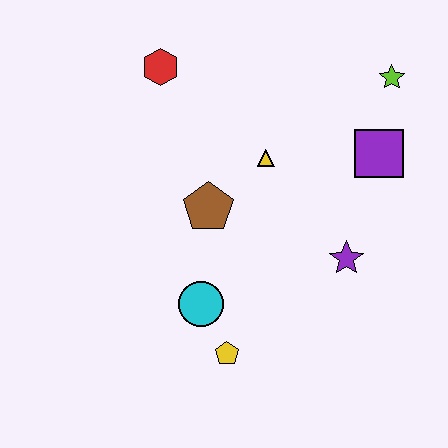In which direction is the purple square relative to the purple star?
The purple square is above the purple star.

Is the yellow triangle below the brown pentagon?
No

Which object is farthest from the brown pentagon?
The lime star is farthest from the brown pentagon.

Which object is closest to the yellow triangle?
The brown pentagon is closest to the yellow triangle.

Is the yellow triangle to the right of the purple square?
No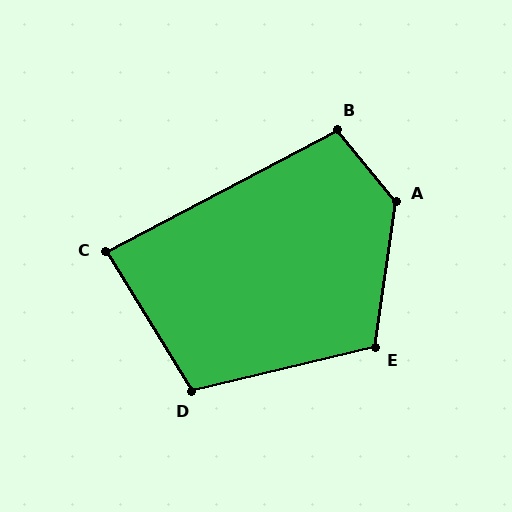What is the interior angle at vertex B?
Approximately 101 degrees (obtuse).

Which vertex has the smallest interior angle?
C, at approximately 86 degrees.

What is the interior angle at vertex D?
Approximately 108 degrees (obtuse).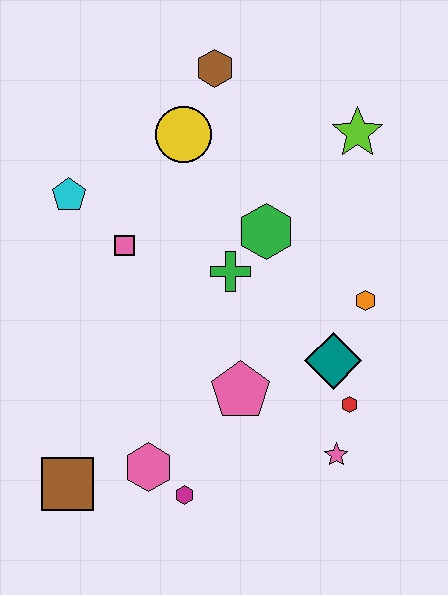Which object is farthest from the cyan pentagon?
The pink star is farthest from the cyan pentagon.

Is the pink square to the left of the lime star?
Yes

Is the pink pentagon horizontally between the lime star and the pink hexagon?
Yes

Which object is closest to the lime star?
The green hexagon is closest to the lime star.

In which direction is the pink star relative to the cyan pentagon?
The pink star is to the right of the cyan pentagon.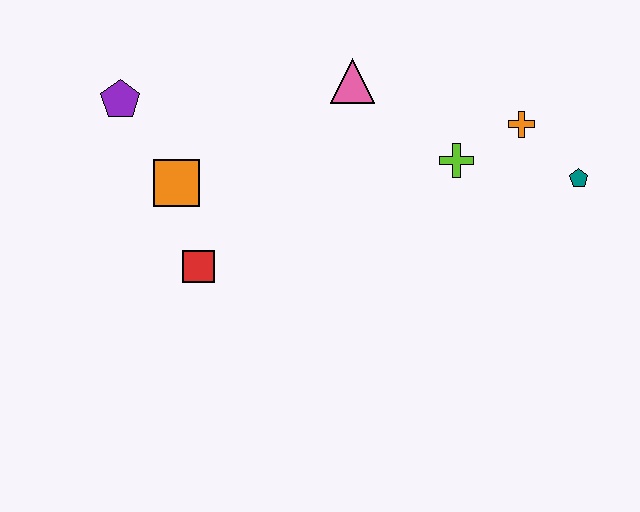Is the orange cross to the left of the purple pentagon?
No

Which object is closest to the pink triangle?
The lime cross is closest to the pink triangle.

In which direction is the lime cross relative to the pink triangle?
The lime cross is to the right of the pink triangle.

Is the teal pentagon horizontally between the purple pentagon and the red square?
No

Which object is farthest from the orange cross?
The purple pentagon is farthest from the orange cross.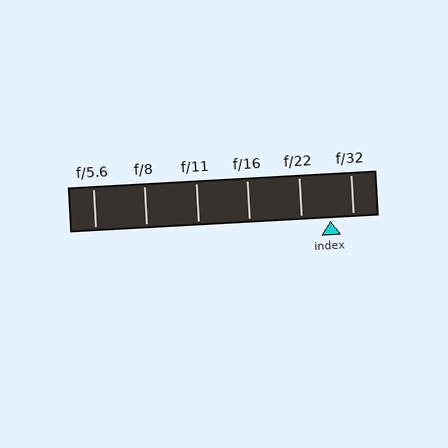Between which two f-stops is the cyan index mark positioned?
The index mark is between f/22 and f/32.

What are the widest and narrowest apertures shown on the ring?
The widest aperture shown is f/5.6 and the narrowest is f/32.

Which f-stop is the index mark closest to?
The index mark is closest to f/32.